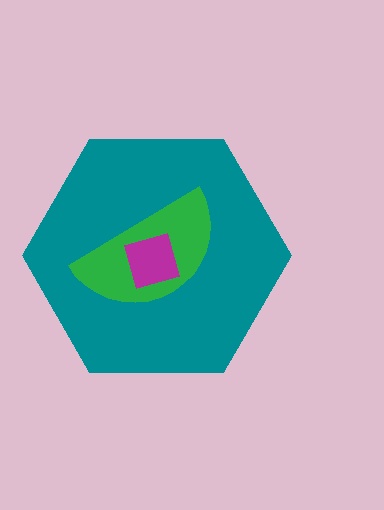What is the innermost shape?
The magenta diamond.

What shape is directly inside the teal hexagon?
The green semicircle.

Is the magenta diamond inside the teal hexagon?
Yes.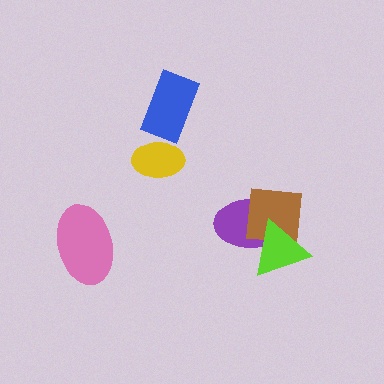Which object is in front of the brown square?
The lime triangle is in front of the brown square.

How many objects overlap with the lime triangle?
2 objects overlap with the lime triangle.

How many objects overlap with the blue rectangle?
0 objects overlap with the blue rectangle.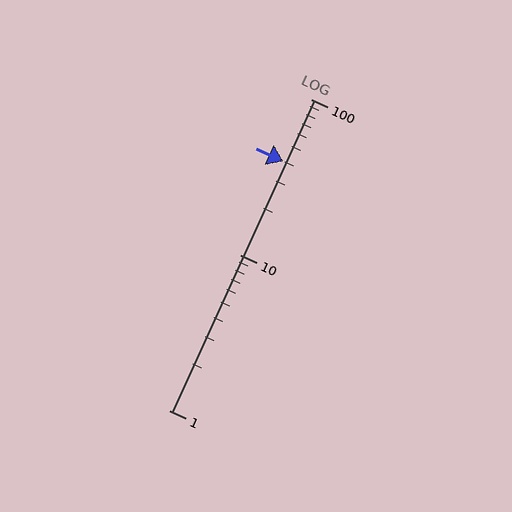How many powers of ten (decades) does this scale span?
The scale spans 2 decades, from 1 to 100.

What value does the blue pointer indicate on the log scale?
The pointer indicates approximately 40.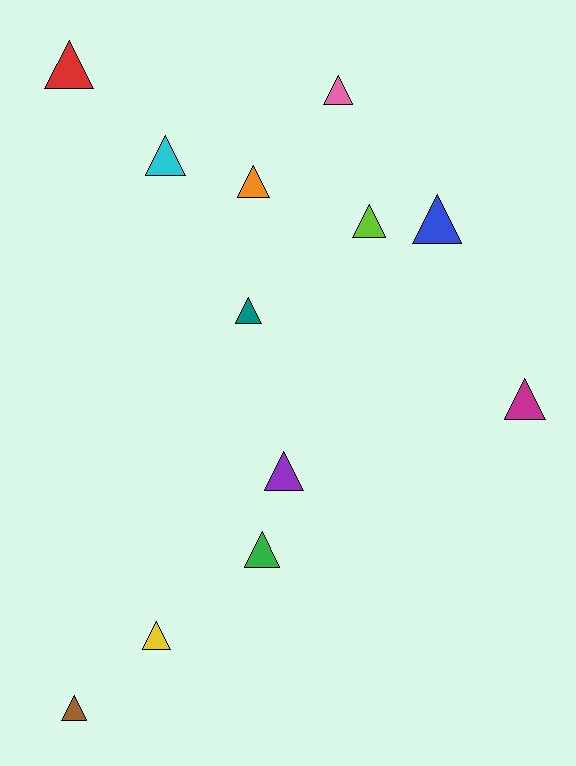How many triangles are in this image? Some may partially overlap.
There are 12 triangles.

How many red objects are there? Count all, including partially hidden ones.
There is 1 red object.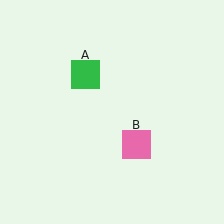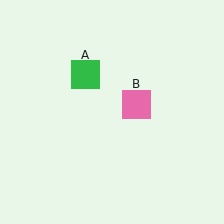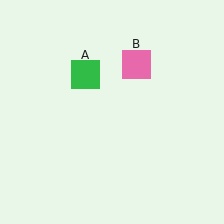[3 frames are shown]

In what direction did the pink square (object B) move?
The pink square (object B) moved up.